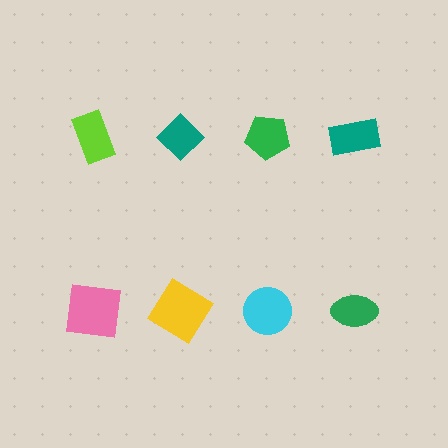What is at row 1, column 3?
A green pentagon.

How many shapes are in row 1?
4 shapes.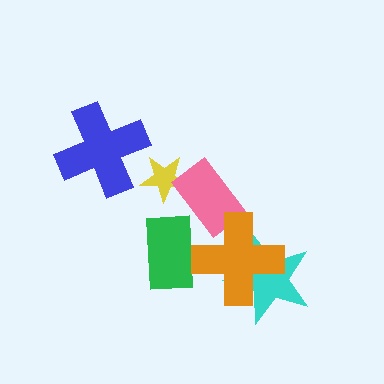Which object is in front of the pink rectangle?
The orange cross is in front of the pink rectangle.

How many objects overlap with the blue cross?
0 objects overlap with the blue cross.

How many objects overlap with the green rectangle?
1 object overlaps with the green rectangle.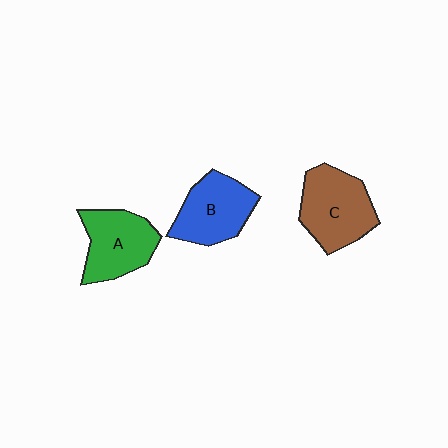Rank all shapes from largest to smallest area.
From largest to smallest: C (brown), A (green), B (blue).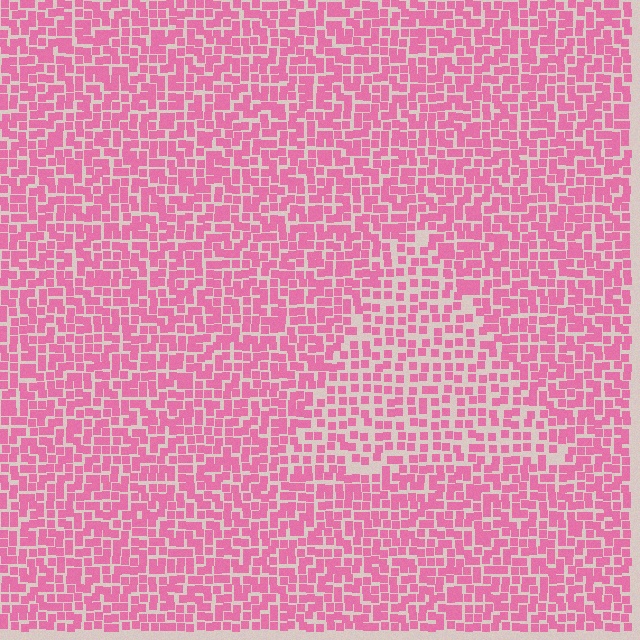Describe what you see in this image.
The image contains small pink elements arranged at two different densities. A triangle-shaped region is visible where the elements are less densely packed than the surrounding area.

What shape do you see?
I see a triangle.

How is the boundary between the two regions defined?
The boundary is defined by a change in element density (approximately 1.6x ratio). All elements are the same color, size, and shape.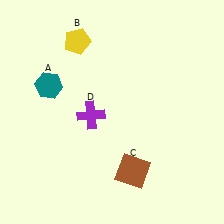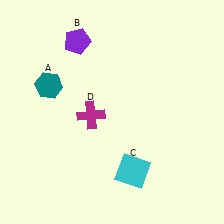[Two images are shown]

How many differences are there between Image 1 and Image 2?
There are 3 differences between the two images.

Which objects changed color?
B changed from yellow to purple. C changed from brown to cyan. D changed from purple to magenta.